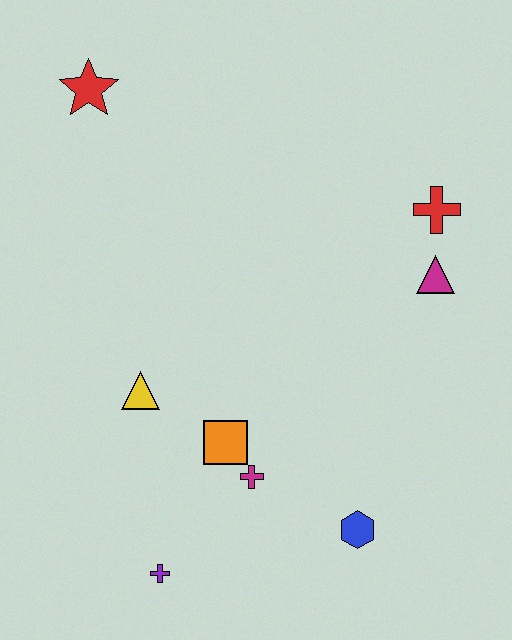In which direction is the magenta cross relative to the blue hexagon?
The magenta cross is to the left of the blue hexagon.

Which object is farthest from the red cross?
The purple cross is farthest from the red cross.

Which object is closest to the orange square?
The magenta cross is closest to the orange square.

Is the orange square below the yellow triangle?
Yes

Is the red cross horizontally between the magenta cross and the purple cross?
No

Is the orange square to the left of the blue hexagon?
Yes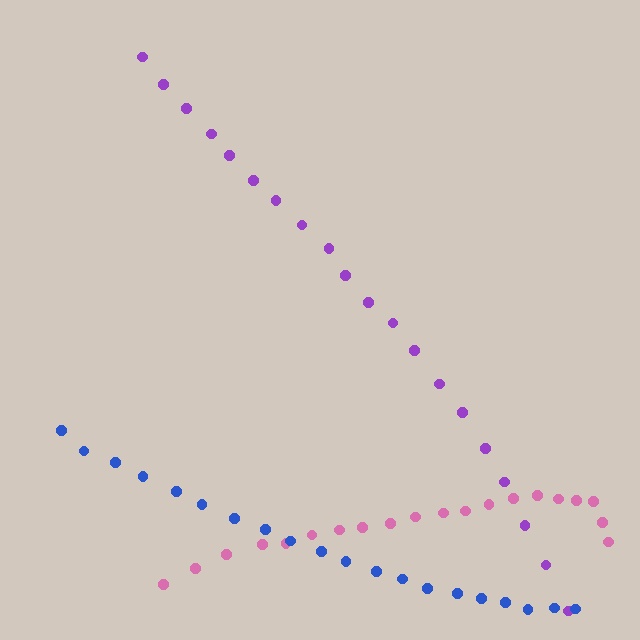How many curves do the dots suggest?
There are 3 distinct paths.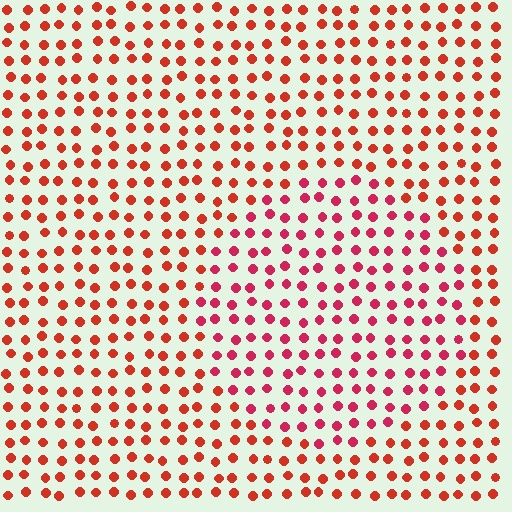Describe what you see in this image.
The image is filled with small red elements in a uniform arrangement. A circle-shaped region is visible where the elements are tinted to a slightly different hue, forming a subtle color boundary.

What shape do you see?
I see a circle.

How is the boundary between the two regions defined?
The boundary is defined purely by a slight shift in hue (about 24 degrees). Spacing, size, and orientation are identical on both sides.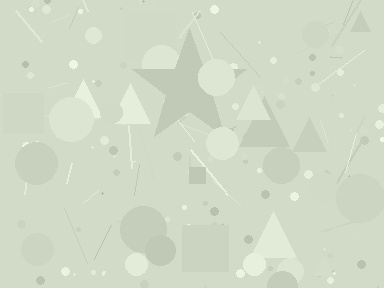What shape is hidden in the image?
A star is hidden in the image.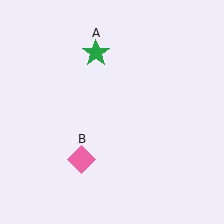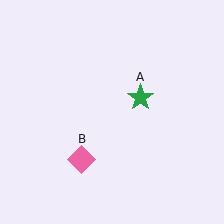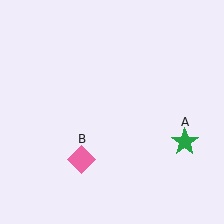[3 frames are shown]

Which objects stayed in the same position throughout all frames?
Pink diamond (object B) remained stationary.